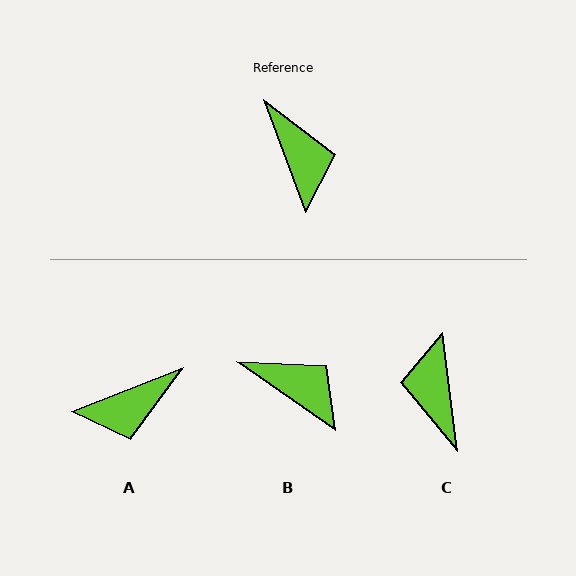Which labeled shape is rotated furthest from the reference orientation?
C, about 167 degrees away.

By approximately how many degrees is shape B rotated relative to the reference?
Approximately 35 degrees counter-clockwise.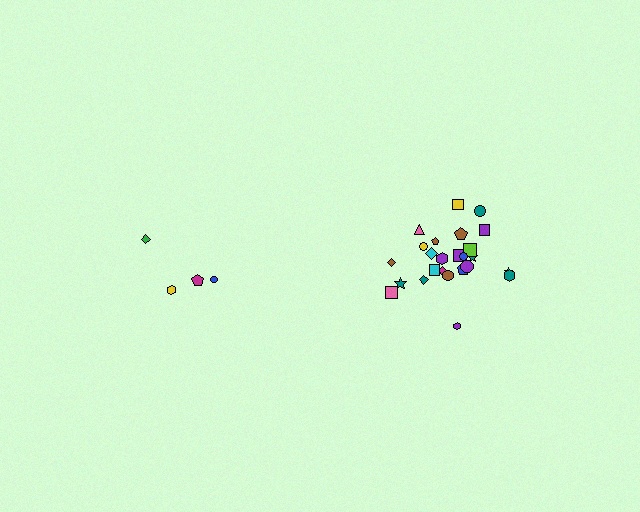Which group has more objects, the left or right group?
The right group.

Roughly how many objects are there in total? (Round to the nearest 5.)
Roughly 30 objects in total.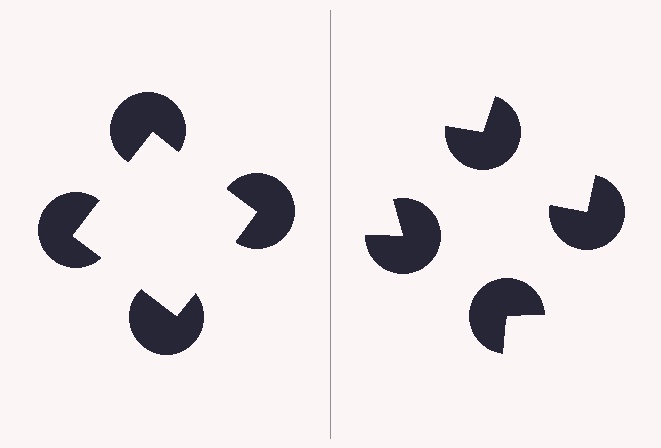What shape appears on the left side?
An illusory square.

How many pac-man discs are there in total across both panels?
8 — 4 on each side.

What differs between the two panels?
The pac-man discs are positioned identically on both sides; only the wedge orientations differ. On the left they align to a square; on the right they are misaligned.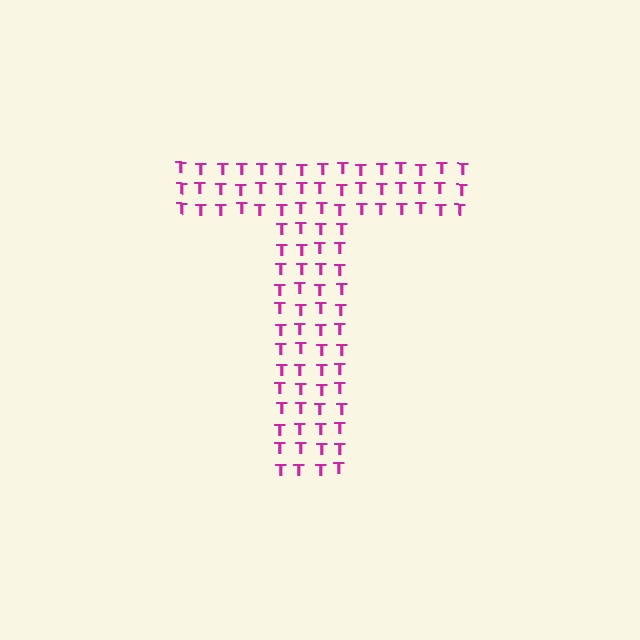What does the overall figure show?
The overall figure shows the letter T.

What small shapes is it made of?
It is made of small letter T's.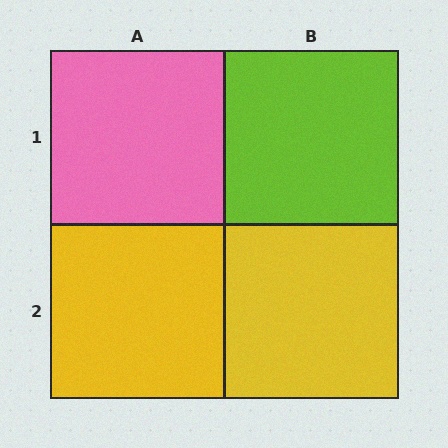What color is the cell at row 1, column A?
Pink.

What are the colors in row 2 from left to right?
Yellow, yellow.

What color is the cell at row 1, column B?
Lime.